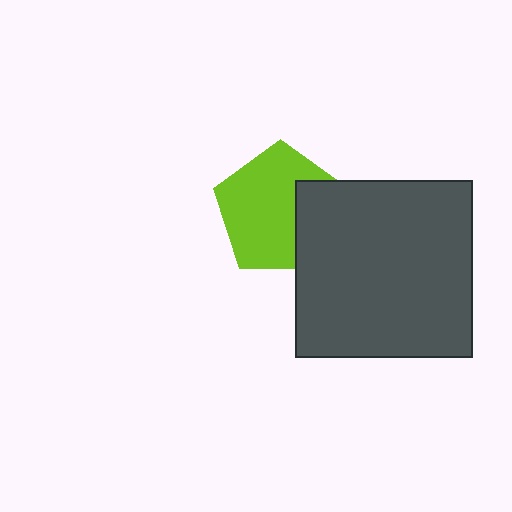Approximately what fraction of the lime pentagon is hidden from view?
Roughly 30% of the lime pentagon is hidden behind the dark gray square.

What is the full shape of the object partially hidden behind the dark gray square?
The partially hidden object is a lime pentagon.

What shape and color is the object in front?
The object in front is a dark gray square.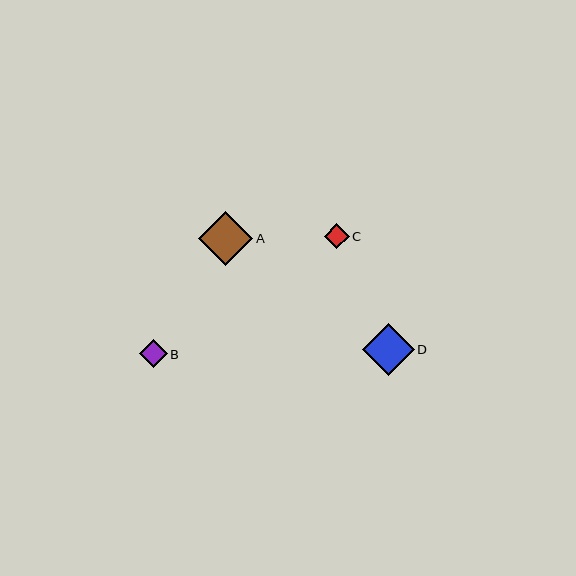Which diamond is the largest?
Diamond A is the largest with a size of approximately 54 pixels.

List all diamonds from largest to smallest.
From largest to smallest: A, D, B, C.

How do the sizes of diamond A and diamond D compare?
Diamond A and diamond D are approximately the same size.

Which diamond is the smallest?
Diamond C is the smallest with a size of approximately 25 pixels.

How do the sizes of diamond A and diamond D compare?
Diamond A and diamond D are approximately the same size.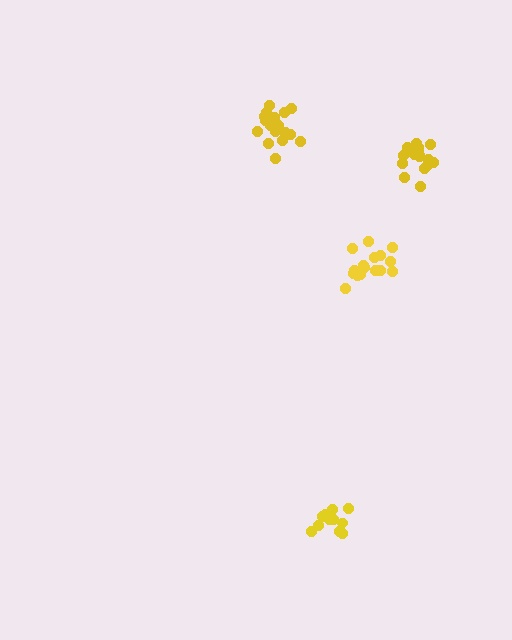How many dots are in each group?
Group 1: 13 dots, Group 2: 16 dots, Group 3: 18 dots, Group 4: 16 dots (63 total).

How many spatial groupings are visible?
There are 4 spatial groupings.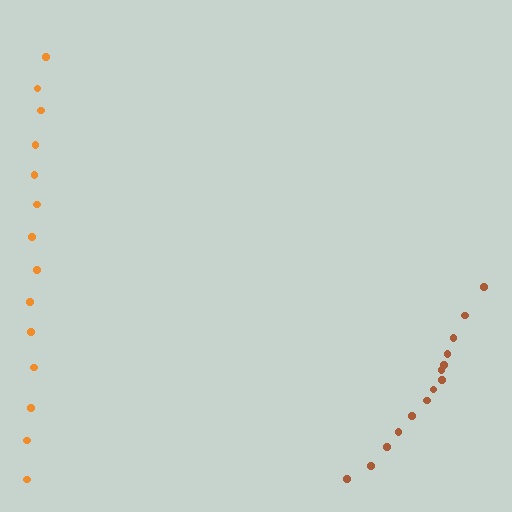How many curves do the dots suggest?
There are 2 distinct paths.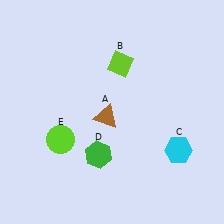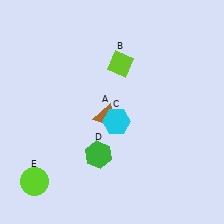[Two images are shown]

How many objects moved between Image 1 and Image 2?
2 objects moved between the two images.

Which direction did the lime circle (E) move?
The lime circle (E) moved down.